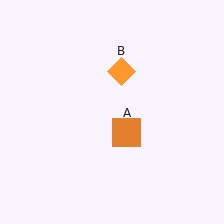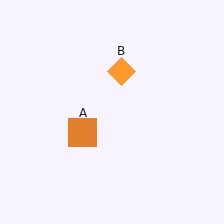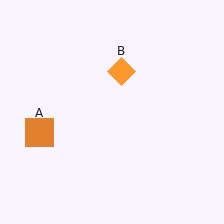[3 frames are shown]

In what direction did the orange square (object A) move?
The orange square (object A) moved left.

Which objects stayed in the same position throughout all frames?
Orange diamond (object B) remained stationary.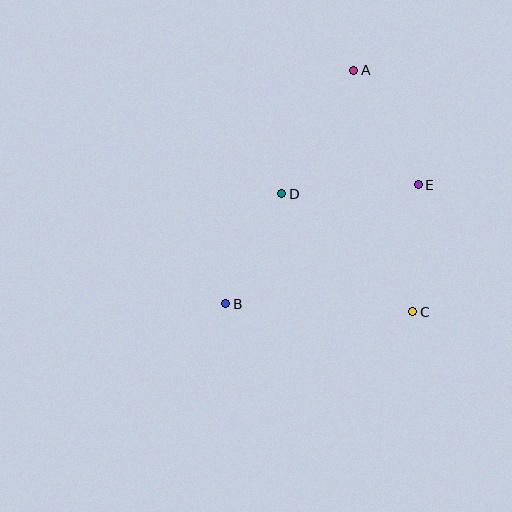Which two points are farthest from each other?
Points A and B are farthest from each other.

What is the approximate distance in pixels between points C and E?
The distance between C and E is approximately 127 pixels.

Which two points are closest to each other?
Points B and D are closest to each other.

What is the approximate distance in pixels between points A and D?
The distance between A and D is approximately 143 pixels.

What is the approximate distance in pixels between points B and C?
The distance between B and C is approximately 187 pixels.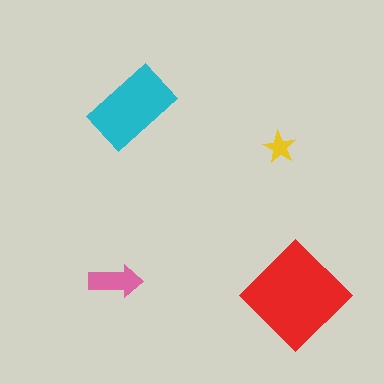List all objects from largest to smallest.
The red diamond, the cyan rectangle, the pink arrow, the yellow star.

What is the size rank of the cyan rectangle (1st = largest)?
2nd.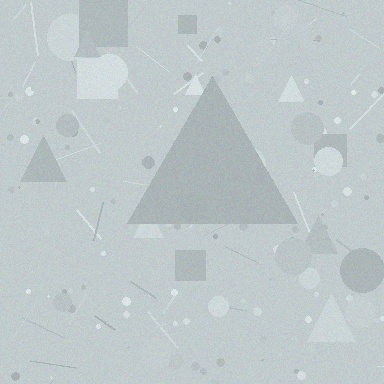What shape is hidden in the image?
A triangle is hidden in the image.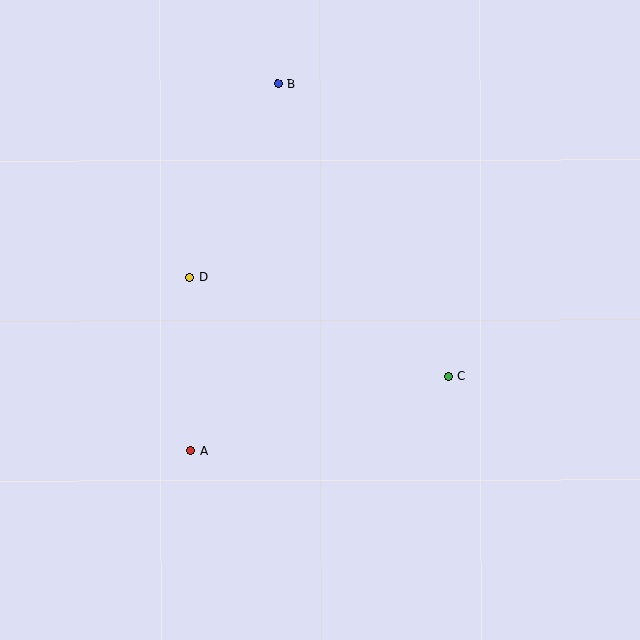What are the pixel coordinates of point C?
Point C is at (448, 376).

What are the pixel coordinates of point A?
Point A is at (191, 451).